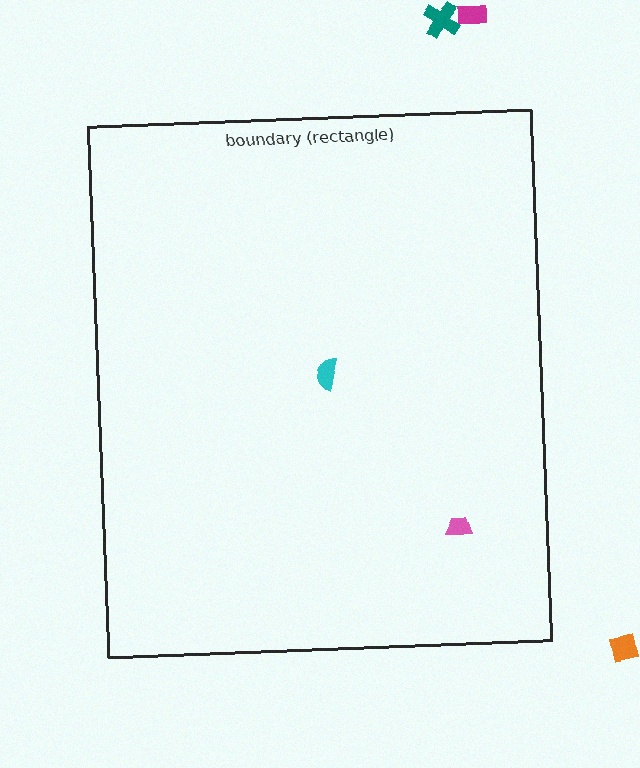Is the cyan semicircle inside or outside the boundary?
Inside.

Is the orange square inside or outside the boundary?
Outside.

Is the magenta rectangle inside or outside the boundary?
Outside.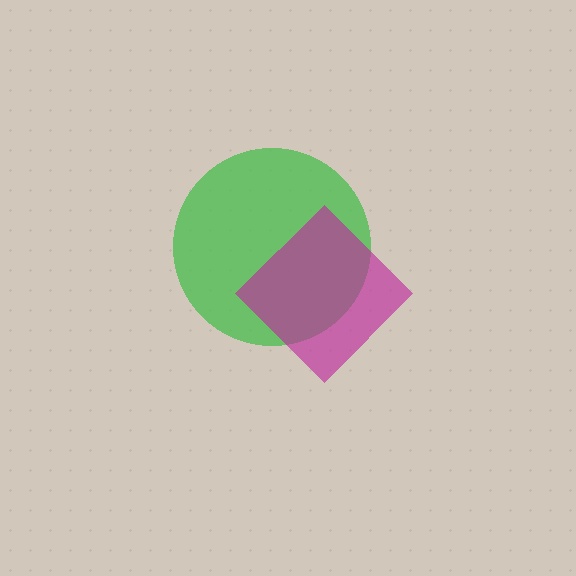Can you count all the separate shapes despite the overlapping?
Yes, there are 2 separate shapes.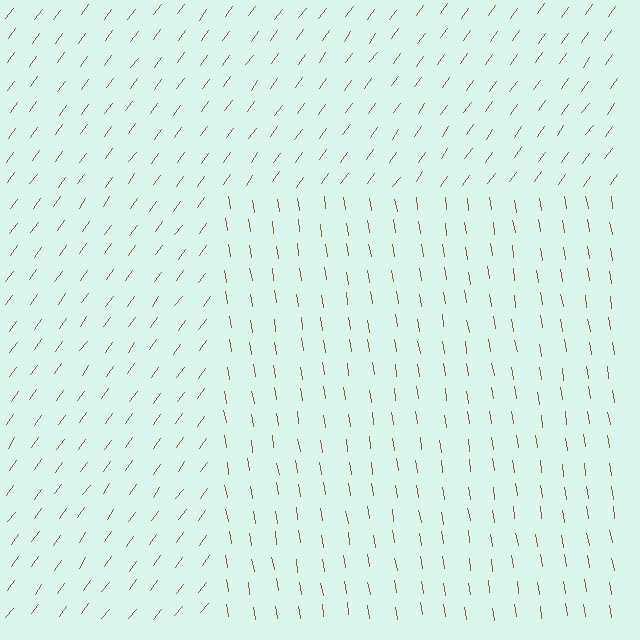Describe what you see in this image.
The image is filled with small brown line segments. A rectangle region in the image has lines oriented differently from the surrounding lines, creating a visible texture boundary.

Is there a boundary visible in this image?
Yes, there is a texture boundary formed by a change in line orientation.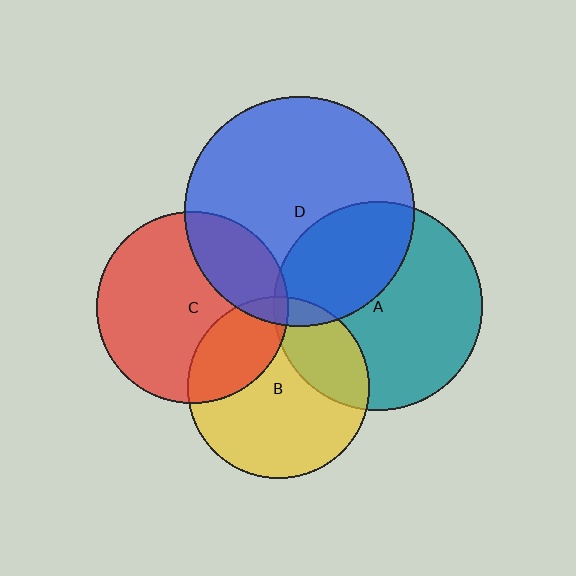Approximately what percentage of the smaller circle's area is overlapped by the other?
Approximately 25%.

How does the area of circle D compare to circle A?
Approximately 1.2 times.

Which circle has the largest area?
Circle D (blue).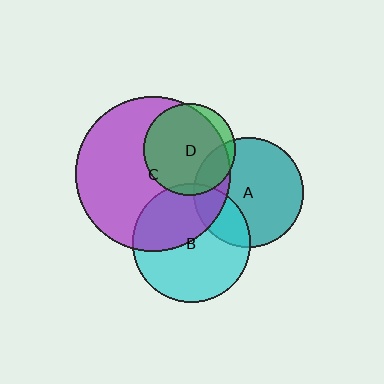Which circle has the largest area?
Circle C (purple).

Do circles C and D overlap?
Yes.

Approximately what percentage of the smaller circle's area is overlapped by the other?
Approximately 90%.